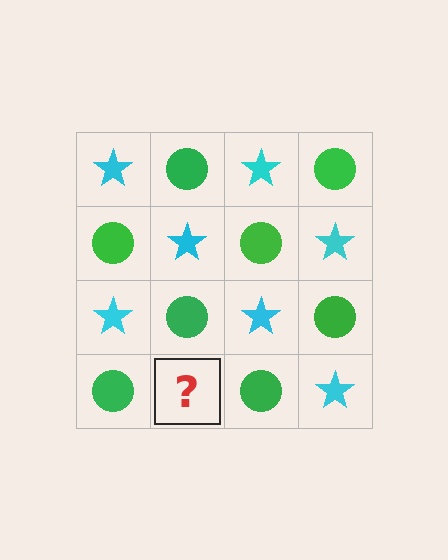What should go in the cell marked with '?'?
The missing cell should contain a cyan star.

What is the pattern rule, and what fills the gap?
The rule is that it alternates cyan star and green circle in a checkerboard pattern. The gap should be filled with a cyan star.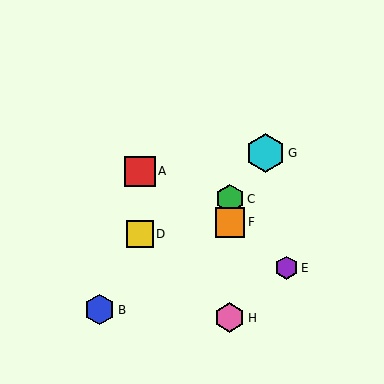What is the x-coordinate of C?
Object C is at x≈230.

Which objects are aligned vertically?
Objects C, F, H are aligned vertically.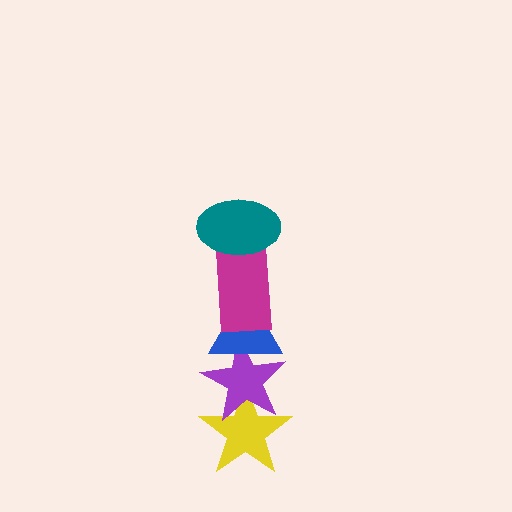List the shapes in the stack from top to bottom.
From top to bottom: the teal ellipse, the magenta rectangle, the blue triangle, the purple star, the yellow star.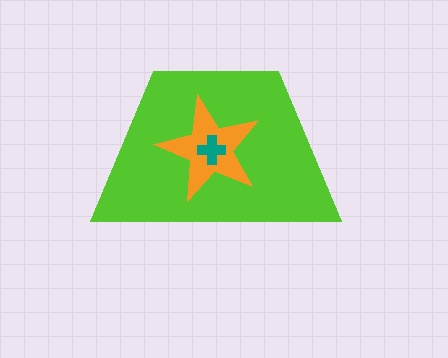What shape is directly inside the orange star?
The teal cross.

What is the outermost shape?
The lime trapezoid.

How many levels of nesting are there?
3.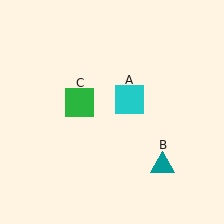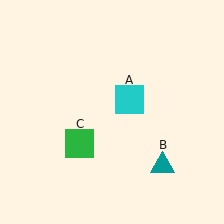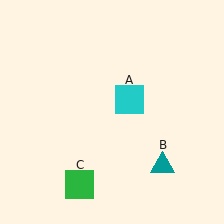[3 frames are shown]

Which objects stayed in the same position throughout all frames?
Cyan square (object A) and teal triangle (object B) remained stationary.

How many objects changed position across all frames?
1 object changed position: green square (object C).